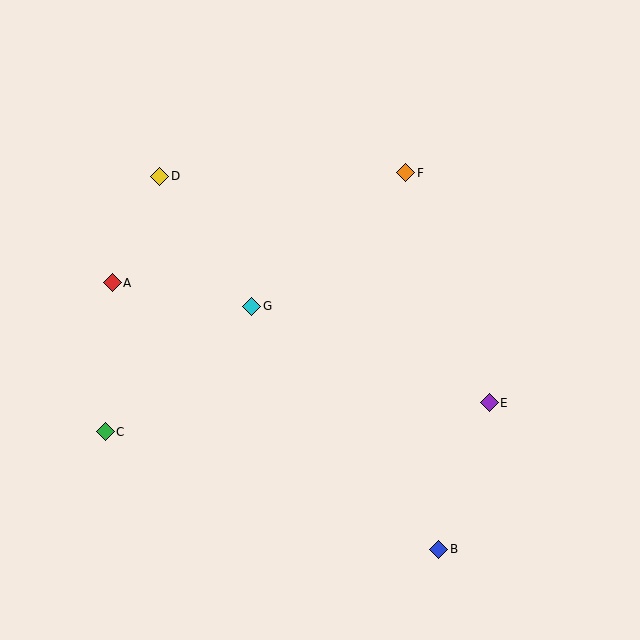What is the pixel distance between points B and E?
The distance between B and E is 155 pixels.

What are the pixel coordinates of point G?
Point G is at (252, 306).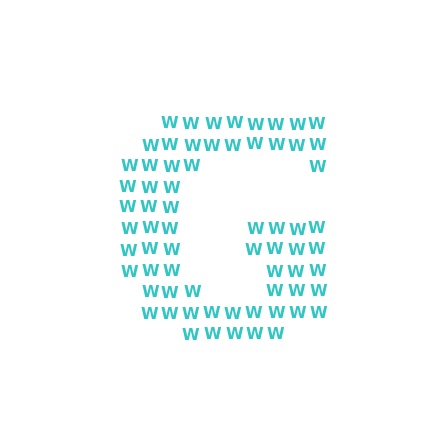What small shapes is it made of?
It is made of small letter W's.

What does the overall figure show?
The overall figure shows the letter G.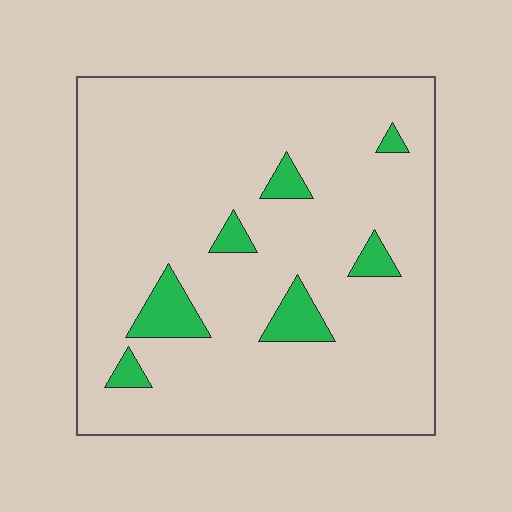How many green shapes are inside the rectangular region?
7.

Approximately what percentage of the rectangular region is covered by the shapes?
Approximately 10%.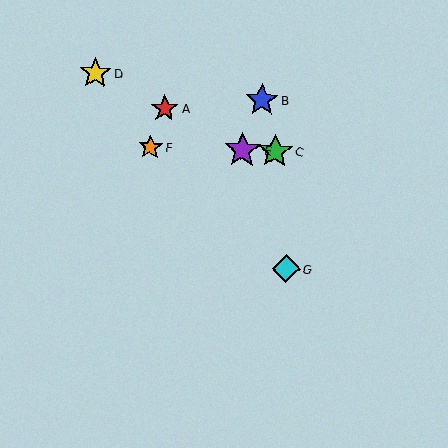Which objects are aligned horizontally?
Objects C, E, F are aligned horizontally.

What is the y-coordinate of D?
Object D is at y≈73.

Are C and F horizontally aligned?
Yes, both are at y≈151.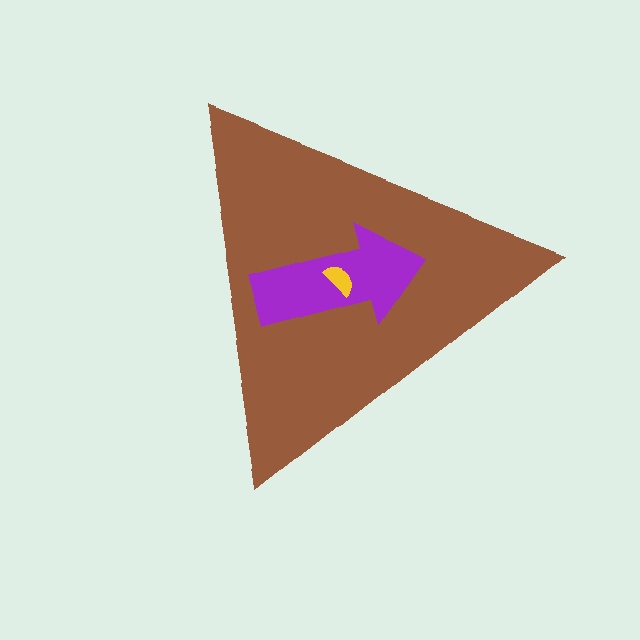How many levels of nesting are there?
3.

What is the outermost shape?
The brown triangle.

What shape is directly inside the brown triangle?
The purple arrow.